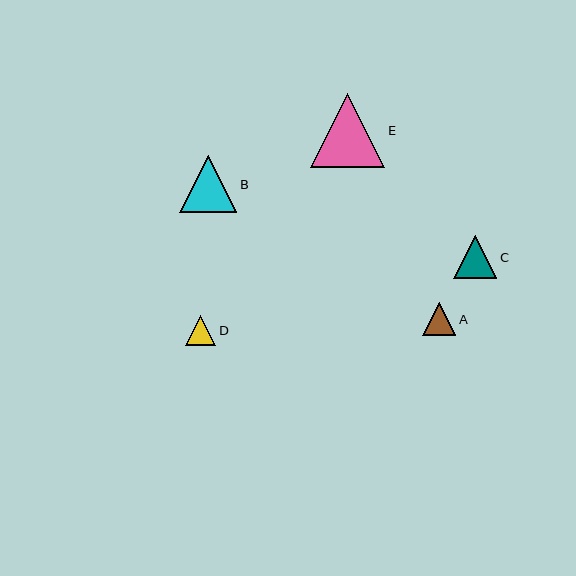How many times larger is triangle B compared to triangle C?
Triangle B is approximately 1.3 times the size of triangle C.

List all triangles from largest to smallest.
From largest to smallest: E, B, C, A, D.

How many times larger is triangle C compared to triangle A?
Triangle C is approximately 1.3 times the size of triangle A.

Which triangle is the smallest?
Triangle D is the smallest with a size of approximately 30 pixels.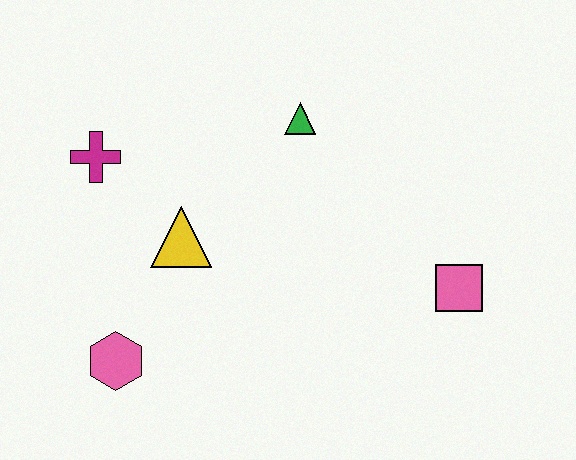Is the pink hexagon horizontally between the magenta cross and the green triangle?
Yes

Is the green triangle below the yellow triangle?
No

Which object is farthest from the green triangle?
The pink hexagon is farthest from the green triangle.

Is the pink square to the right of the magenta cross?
Yes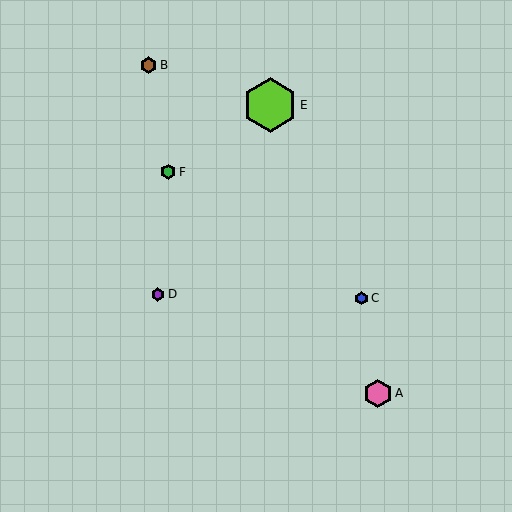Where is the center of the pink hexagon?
The center of the pink hexagon is at (378, 393).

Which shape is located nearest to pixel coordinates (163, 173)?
The green hexagon (labeled F) at (168, 172) is nearest to that location.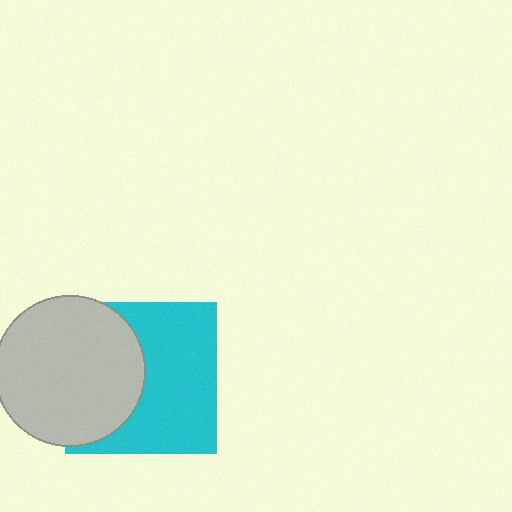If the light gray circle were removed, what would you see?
You would see the complete cyan square.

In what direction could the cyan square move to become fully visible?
The cyan square could move right. That would shift it out from behind the light gray circle entirely.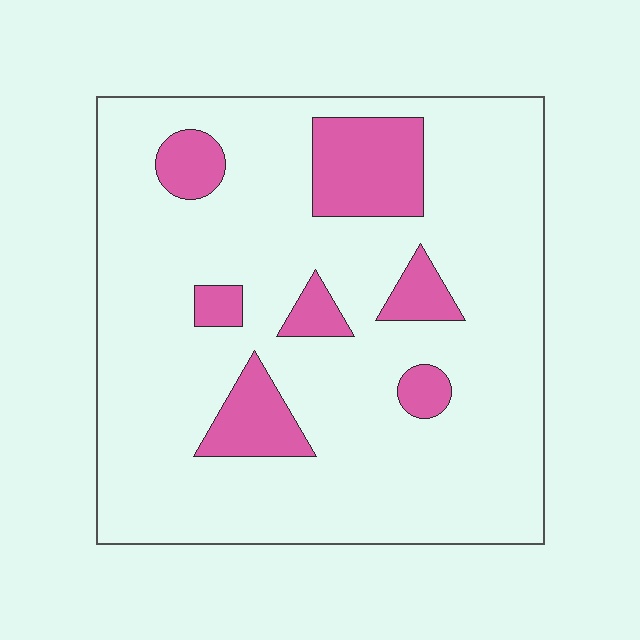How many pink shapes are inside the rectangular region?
7.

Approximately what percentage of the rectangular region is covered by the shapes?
Approximately 15%.